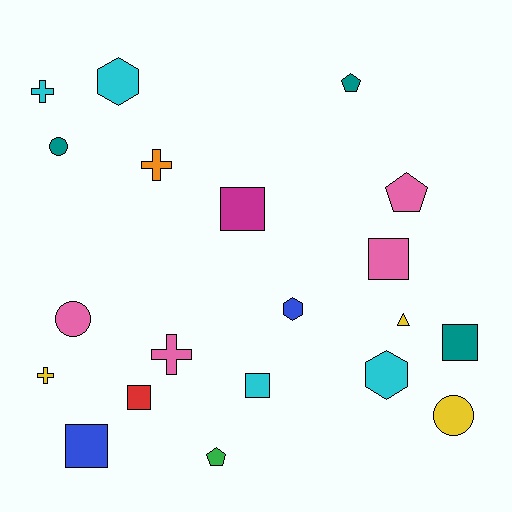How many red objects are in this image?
There is 1 red object.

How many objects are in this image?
There are 20 objects.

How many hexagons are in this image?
There are 3 hexagons.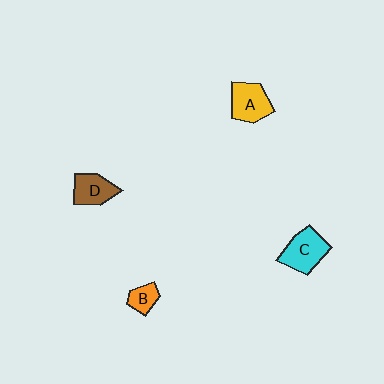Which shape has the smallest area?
Shape B (orange).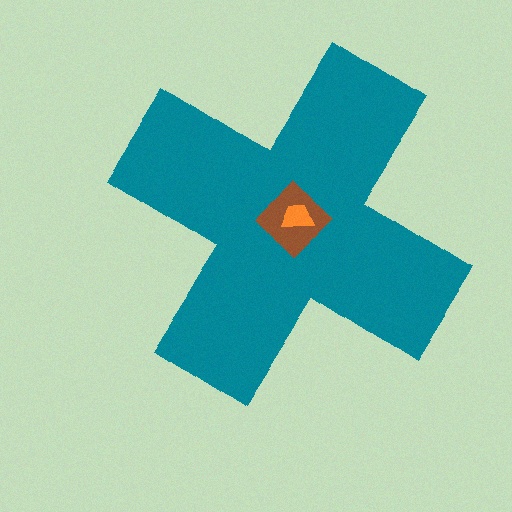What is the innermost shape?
The orange trapezoid.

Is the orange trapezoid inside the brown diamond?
Yes.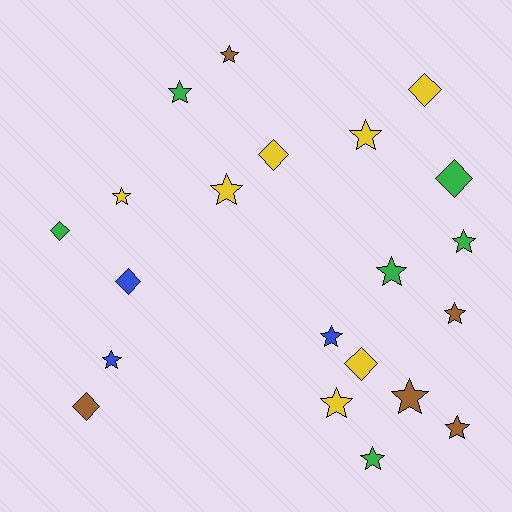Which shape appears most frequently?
Star, with 14 objects.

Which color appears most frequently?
Yellow, with 7 objects.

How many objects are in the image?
There are 21 objects.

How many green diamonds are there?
There are 2 green diamonds.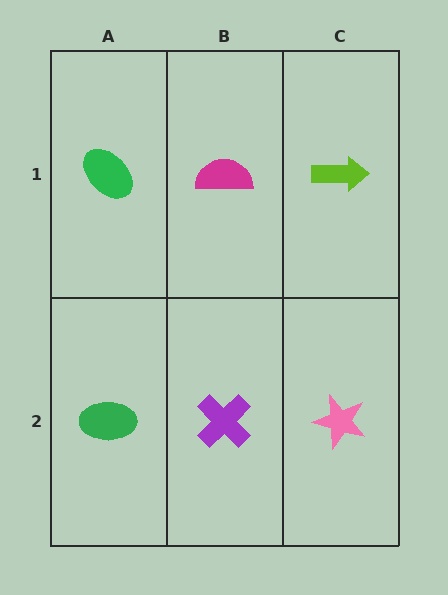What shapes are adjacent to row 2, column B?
A magenta semicircle (row 1, column B), a green ellipse (row 2, column A), a pink star (row 2, column C).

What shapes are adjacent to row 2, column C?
A lime arrow (row 1, column C), a purple cross (row 2, column B).